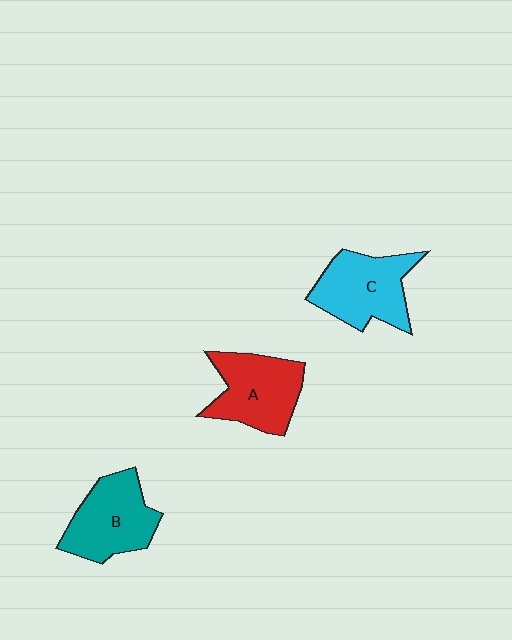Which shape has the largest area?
Shape C (cyan).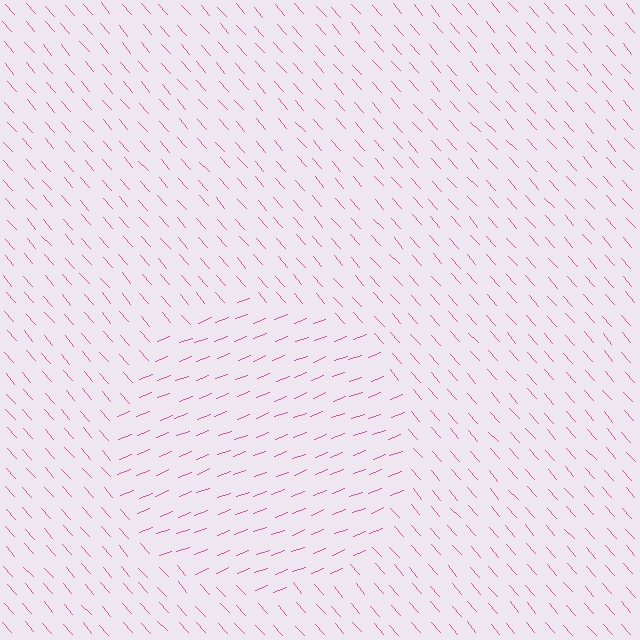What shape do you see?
I see a circle.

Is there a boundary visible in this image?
Yes, there is a texture boundary formed by a change in line orientation.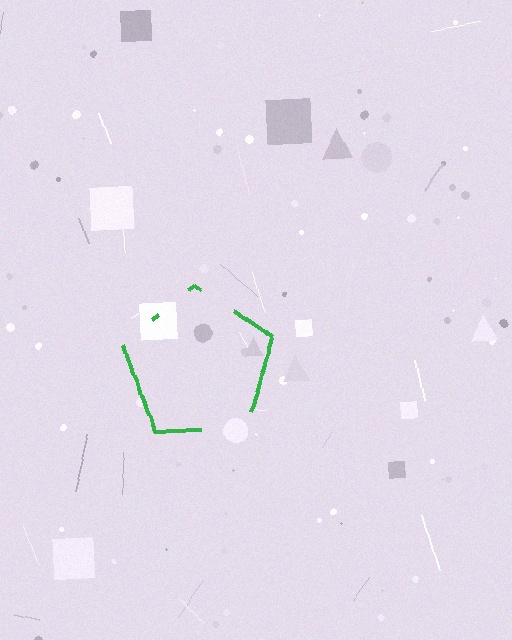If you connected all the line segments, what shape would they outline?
They would outline a pentagon.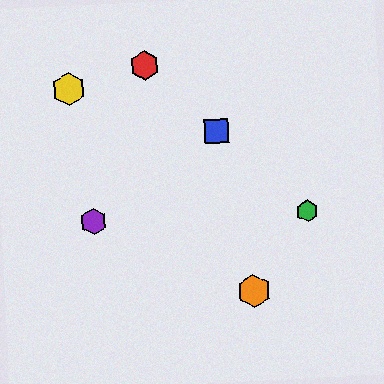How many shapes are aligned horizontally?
2 shapes (the green hexagon, the purple hexagon) are aligned horizontally.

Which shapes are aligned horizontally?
The green hexagon, the purple hexagon are aligned horizontally.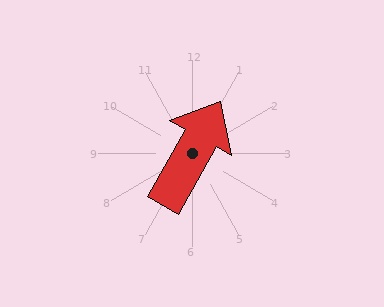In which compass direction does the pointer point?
Northeast.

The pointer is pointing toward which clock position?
Roughly 1 o'clock.